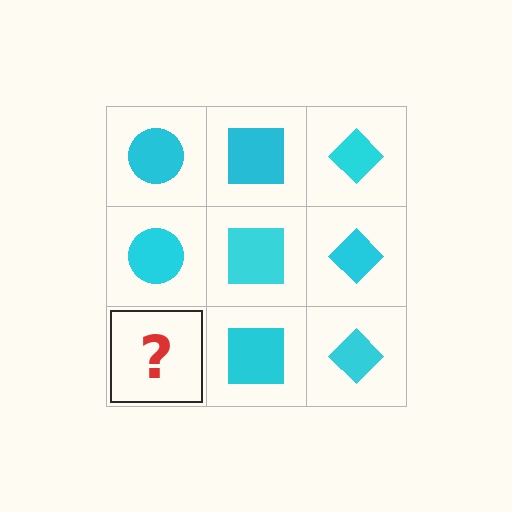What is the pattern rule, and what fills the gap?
The rule is that each column has a consistent shape. The gap should be filled with a cyan circle.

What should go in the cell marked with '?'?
The missing cell should contain a cyan circle.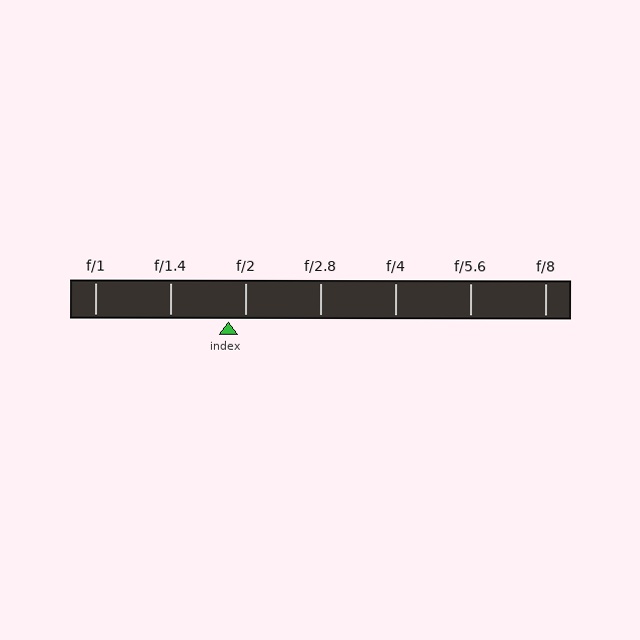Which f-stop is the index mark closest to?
The index mark is closest to f/2.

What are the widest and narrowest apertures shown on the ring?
The widest aperture shown is f/1 and the narrowest is f/8.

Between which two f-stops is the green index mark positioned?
The index mark is between f/1.4 and f/2.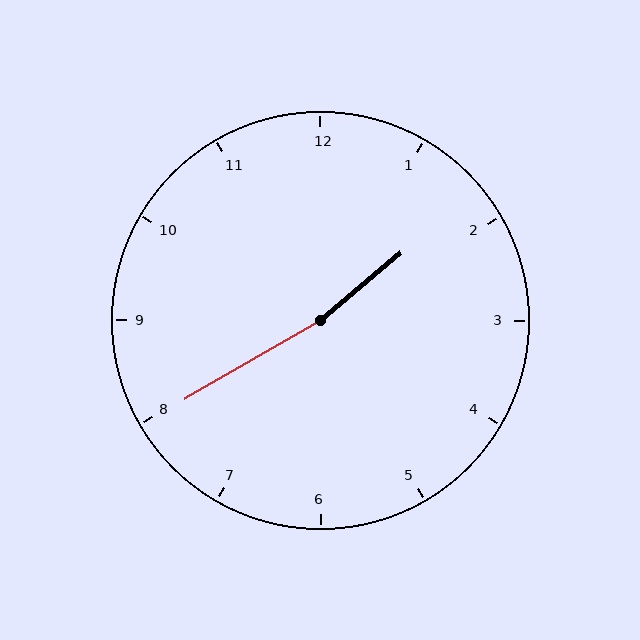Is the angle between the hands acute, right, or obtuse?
It is obtuse.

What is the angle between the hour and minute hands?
Approximately 170 degrees.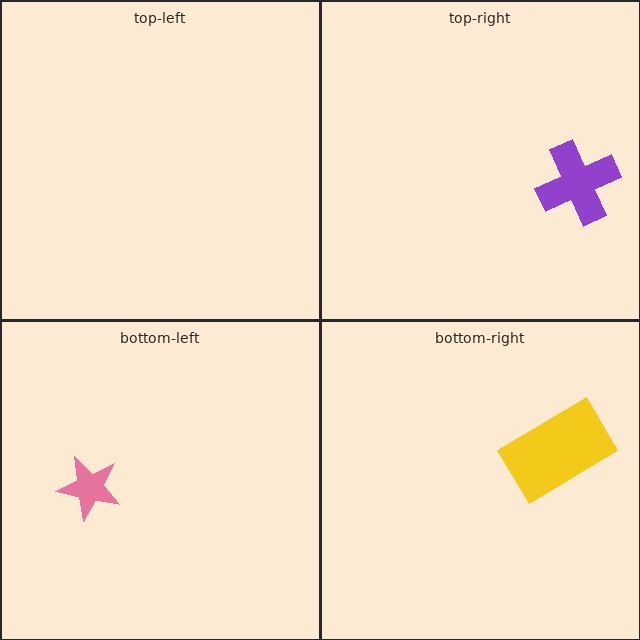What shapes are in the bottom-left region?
The pink star.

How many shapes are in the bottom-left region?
1.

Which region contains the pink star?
The bottom-left region.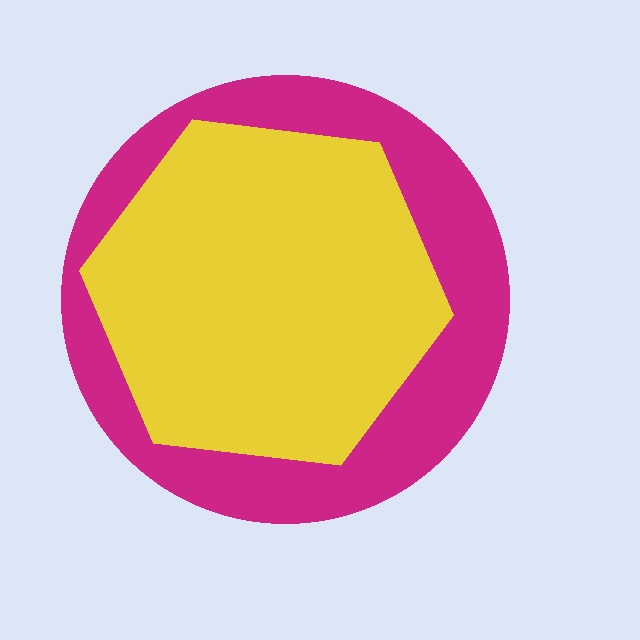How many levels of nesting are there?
2.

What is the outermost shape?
The magenta circle.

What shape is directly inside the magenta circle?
The yellow hexagon.